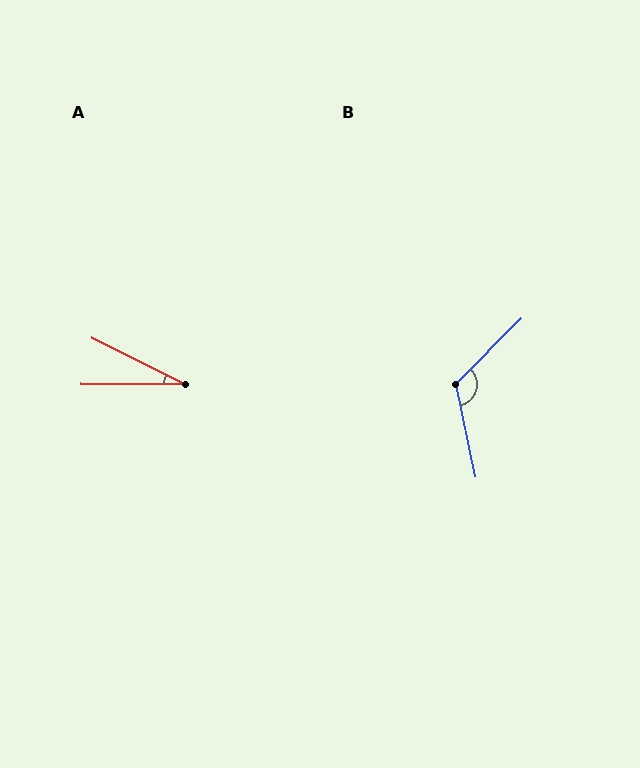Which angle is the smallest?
A, at approximately 26 degrees.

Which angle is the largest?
B, at approximately 123 degrees.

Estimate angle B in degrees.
Approximately 123 degrees.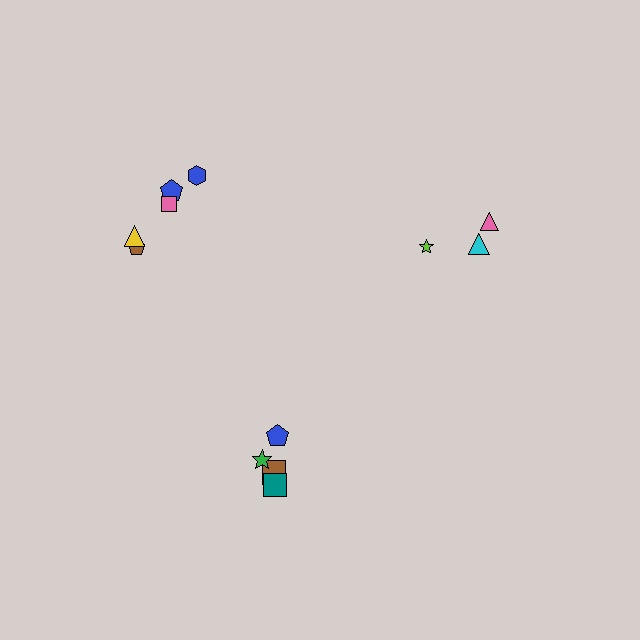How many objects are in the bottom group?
There are 5 objects.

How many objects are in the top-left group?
There are 5 objects.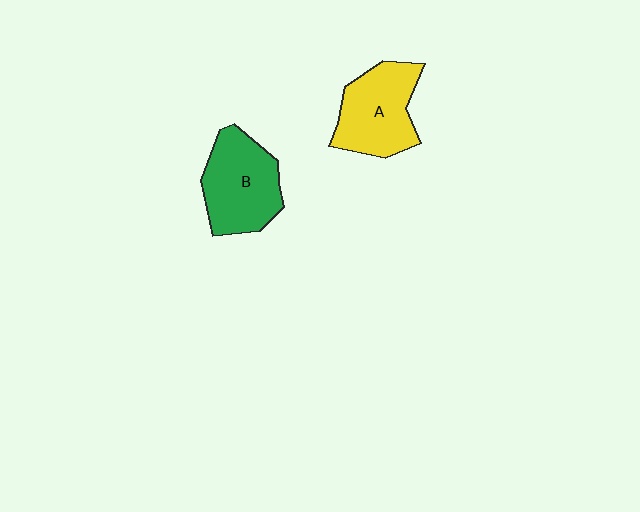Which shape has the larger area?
Shape B (green).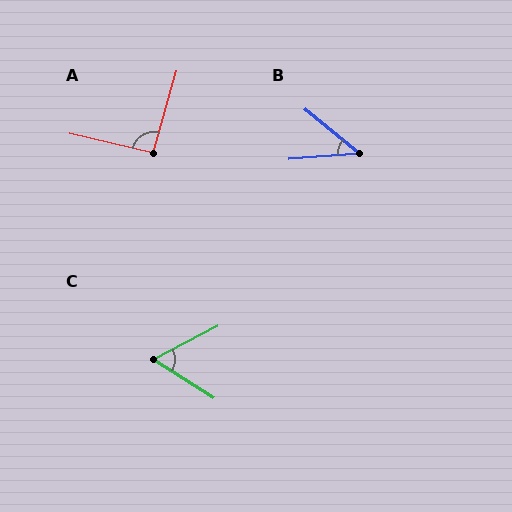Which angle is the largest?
A, at approximately 93 degrees.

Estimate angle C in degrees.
Approximately 60 degrees.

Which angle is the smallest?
B, at approximately 44 degrees.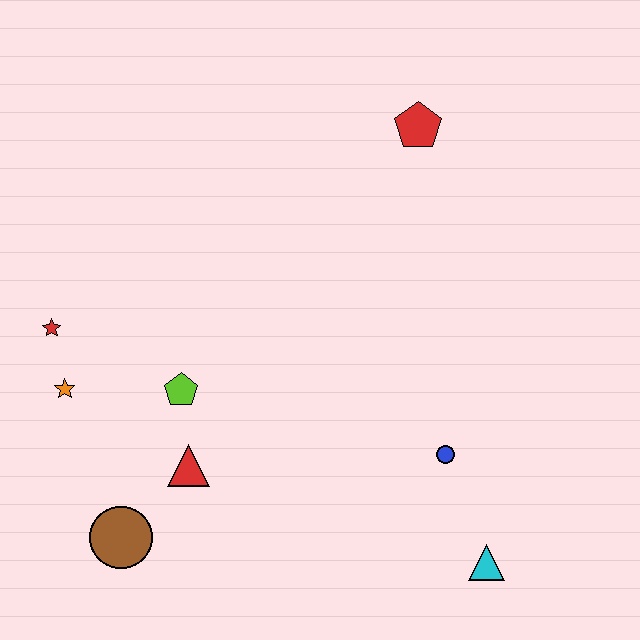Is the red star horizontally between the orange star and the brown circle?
No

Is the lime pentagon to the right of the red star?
Yes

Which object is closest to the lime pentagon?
The red triangle is closest to the lime pentagon.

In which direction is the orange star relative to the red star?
The orange star is below the red star.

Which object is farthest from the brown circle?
The red pentagon is farthest from the brown circle.